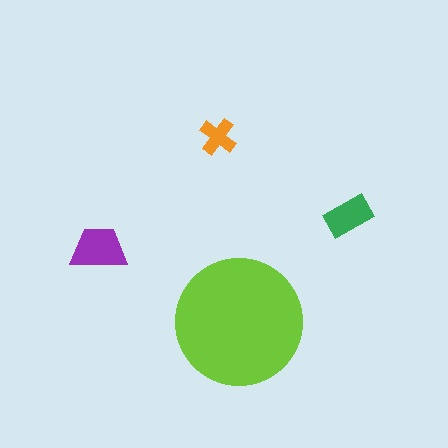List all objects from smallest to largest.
The orange cross, the green rectangle, the purple trapezoid, the lime circle.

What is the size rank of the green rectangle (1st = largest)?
3rd.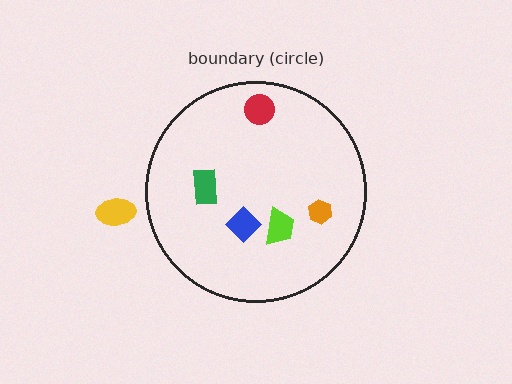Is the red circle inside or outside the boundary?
Inside.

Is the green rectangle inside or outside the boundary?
Inside.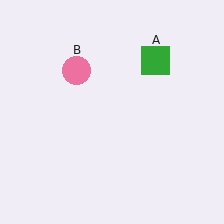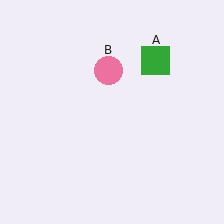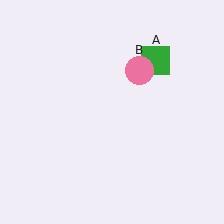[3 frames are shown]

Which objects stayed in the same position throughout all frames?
Green square (object A) remained stationary.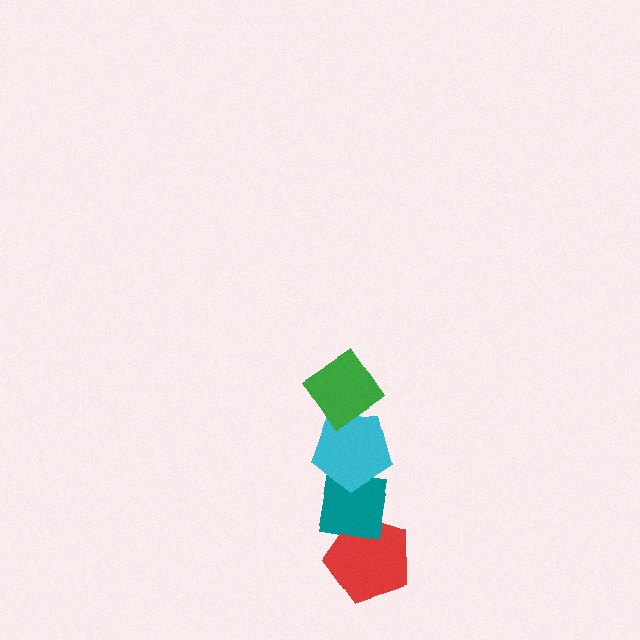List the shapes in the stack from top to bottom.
From top to bottom: the green diamond, the cyan pentagon, the teal square, the red pentagon.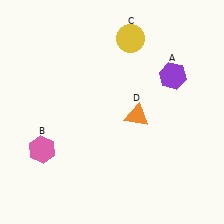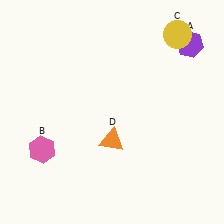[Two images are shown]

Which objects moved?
The objects that moved are: the purple hexagon (A), the yellow circle (C), the orange triangle (D).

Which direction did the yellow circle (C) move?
The yellow circle (C) moved right.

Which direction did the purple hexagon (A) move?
The purple hexagon (A) moved up.